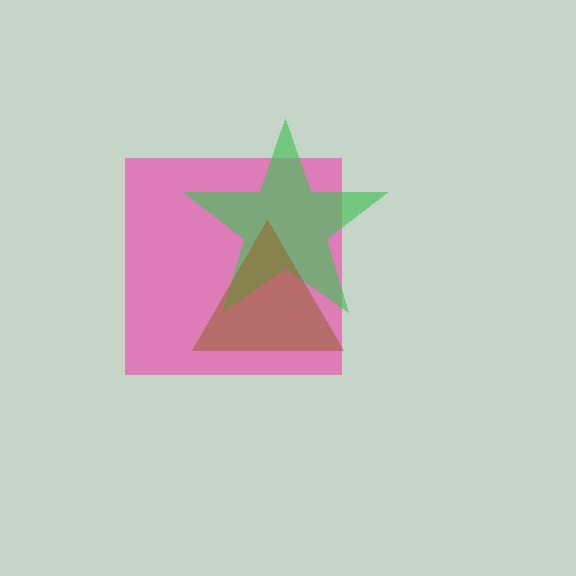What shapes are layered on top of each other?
The layered shapes are: a pink square, a green star, a brown triangle.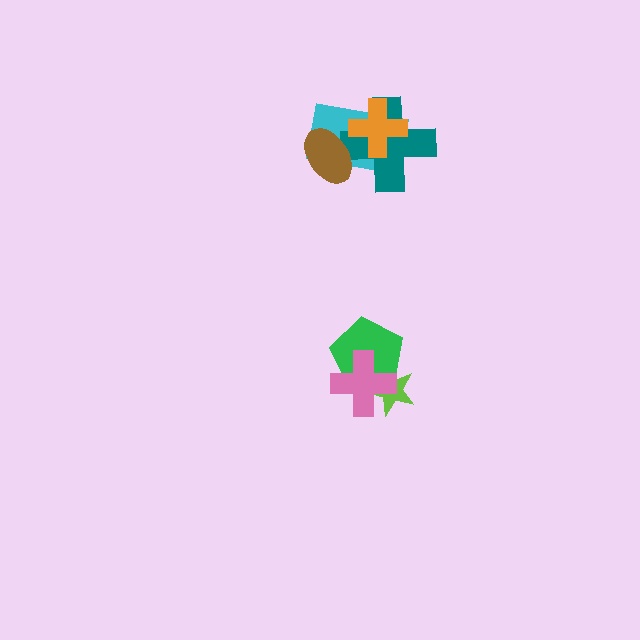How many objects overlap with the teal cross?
3 objects overlap with the teal cross.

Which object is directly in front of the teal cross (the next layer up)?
The orange cross is directly in front of the teal cross.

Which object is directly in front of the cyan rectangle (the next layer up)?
The teal cross is directly in front of the cyan rectangle.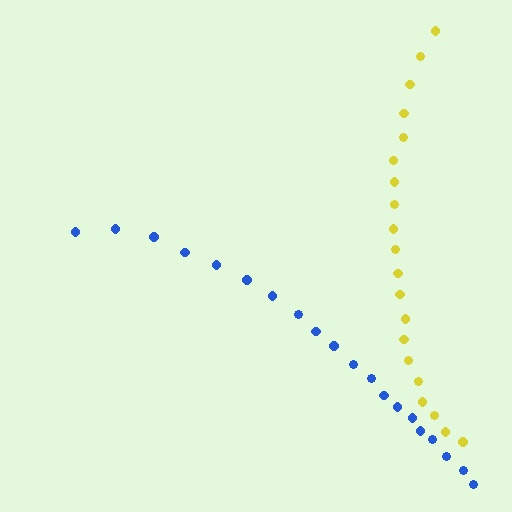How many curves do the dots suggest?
There are 2 distinct paths.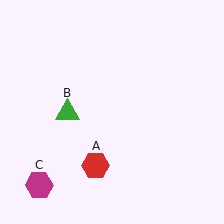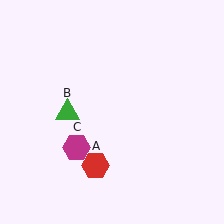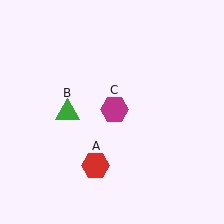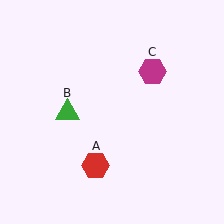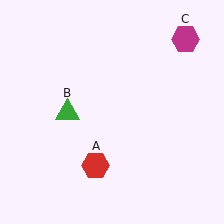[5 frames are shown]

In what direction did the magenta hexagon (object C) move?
The magenta hexagon (object C) moved up and to the right.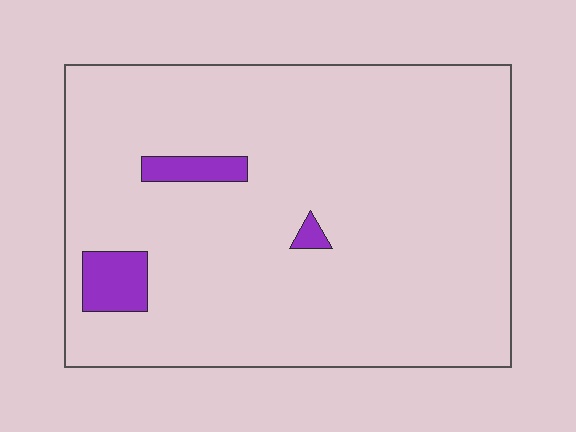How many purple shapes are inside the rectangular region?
3.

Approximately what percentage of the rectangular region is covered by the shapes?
Approximately 5%.